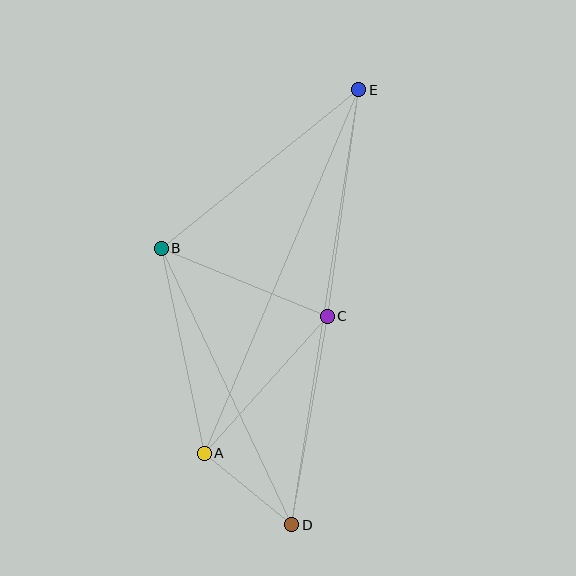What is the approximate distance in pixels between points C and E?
The distance between C and E is approximately 229 pixels.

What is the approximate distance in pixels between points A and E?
The distance between A and E is approximately 395 pixels.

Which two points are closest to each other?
Points A and D are closest to each other.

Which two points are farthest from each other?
Points D and E are farthest from each other.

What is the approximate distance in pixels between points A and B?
The distance between A and B is approximately 210 pixels.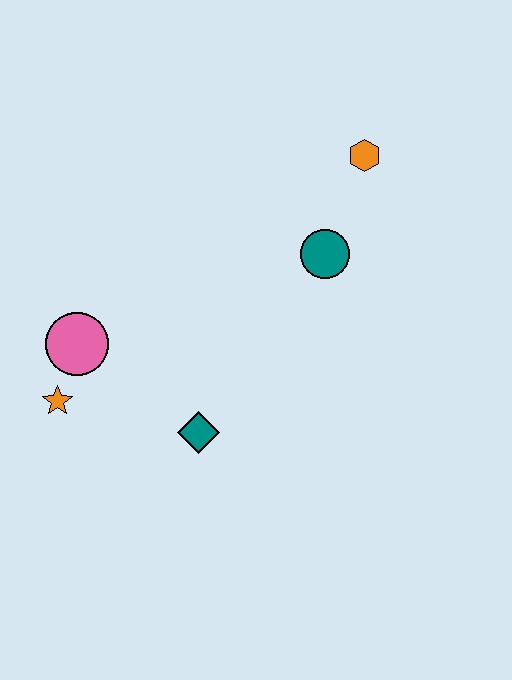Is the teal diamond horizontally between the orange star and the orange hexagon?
Yes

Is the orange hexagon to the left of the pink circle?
No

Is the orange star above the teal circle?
No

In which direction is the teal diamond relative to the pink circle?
The teal diamond is to the right of the pink circle.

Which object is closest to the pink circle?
The orange star is closest to the pink circle.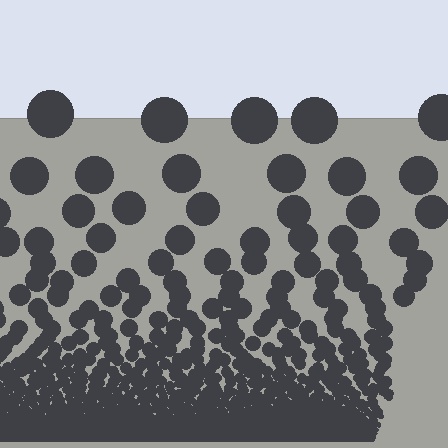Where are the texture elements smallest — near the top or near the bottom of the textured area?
Near the bottom.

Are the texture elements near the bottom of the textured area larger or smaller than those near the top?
Smaller. The gradient is inverted — elements near the bottom are smaller and denser.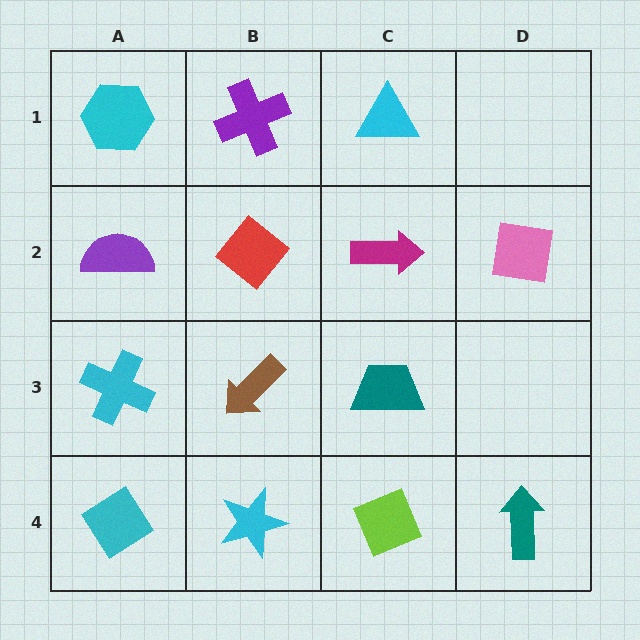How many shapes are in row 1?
3 shapes.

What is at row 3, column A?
A cyan cross.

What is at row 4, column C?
A lime diamond.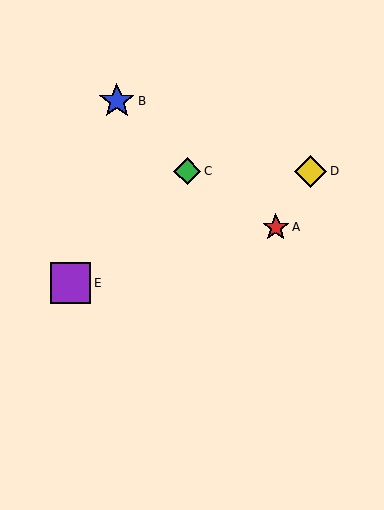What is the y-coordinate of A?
Object A is at y≈227.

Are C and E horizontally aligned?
No, C is at y≈171 and E is at y≈283.